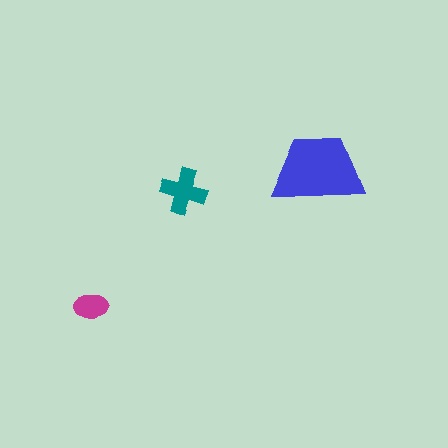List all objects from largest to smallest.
The blue trapezoid, the teal cross, the magenta ellipse.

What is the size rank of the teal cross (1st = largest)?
2nd.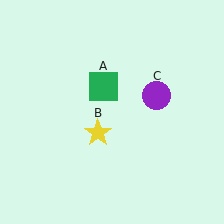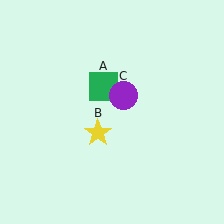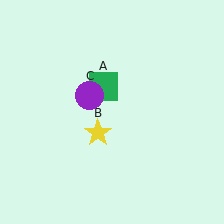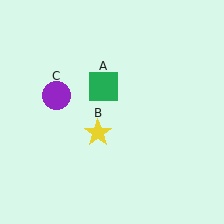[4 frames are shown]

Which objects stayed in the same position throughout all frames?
Green square (object A) and yellow star (object B) remained stationary.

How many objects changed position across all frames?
1 object changed position: purple circle (object C).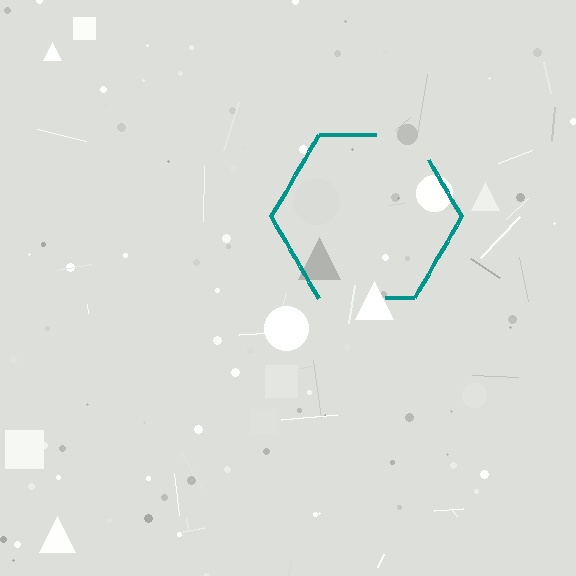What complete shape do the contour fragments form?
The contour fragments form a hexagon.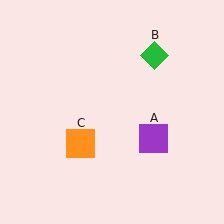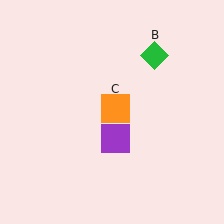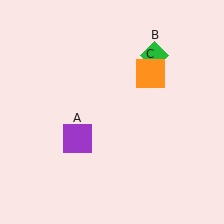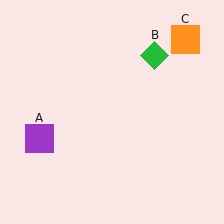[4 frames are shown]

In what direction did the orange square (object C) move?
The orange square (object C) moved up and to the right.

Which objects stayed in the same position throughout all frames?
Green diamond (object B) remained stationary.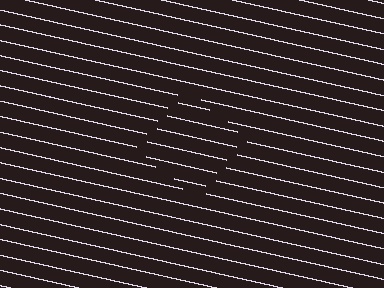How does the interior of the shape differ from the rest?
The interior of the shape contains the same grating, shifted by half a period — the contour is defined by the phase discontinuity where line-ends from the inner and outer gratings abut.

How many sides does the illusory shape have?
4 sides — the line-ends trace a square.